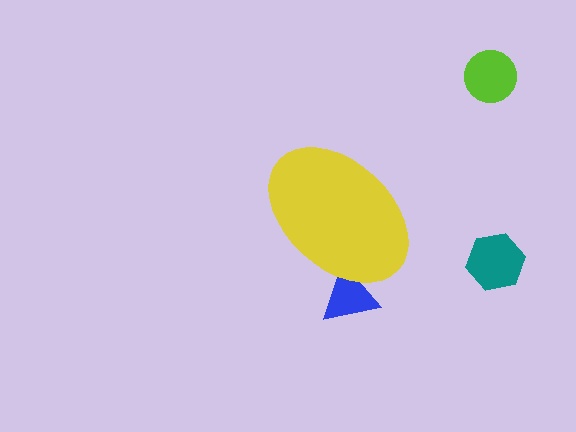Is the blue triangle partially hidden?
Yes, the blue triangle is partially hidden behind the yellow ellipse.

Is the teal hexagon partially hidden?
No, the teal hexagon is fully visible.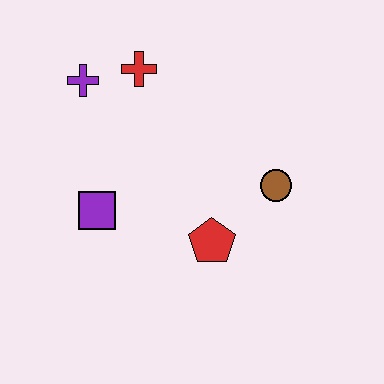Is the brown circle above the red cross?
No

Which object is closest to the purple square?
The red pentagon is closest to the purple square.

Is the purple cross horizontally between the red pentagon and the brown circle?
No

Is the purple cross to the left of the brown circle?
Yes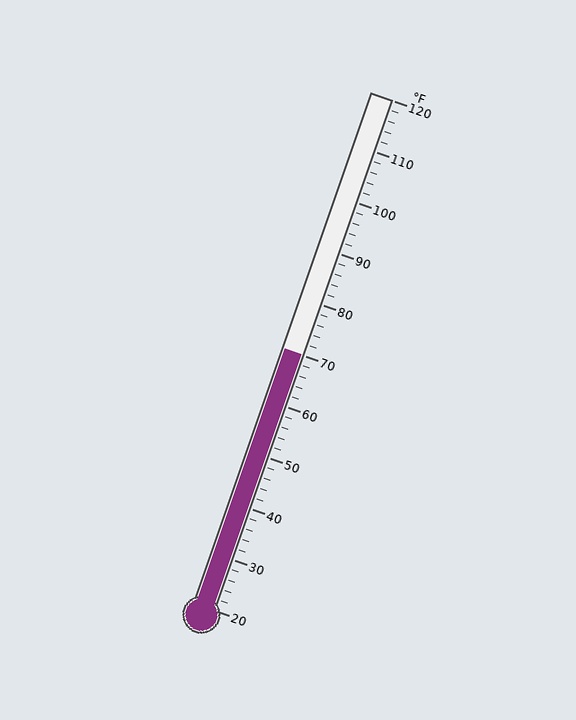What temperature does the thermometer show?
The thermometer shows approximately 70°F.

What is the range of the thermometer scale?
The thermometer scale ranges from 20°F to 120°F.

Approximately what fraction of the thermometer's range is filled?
The thermometer is filled to approximately 50% of its range.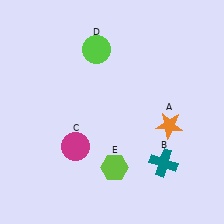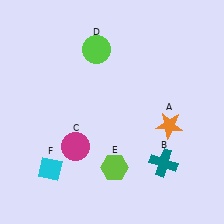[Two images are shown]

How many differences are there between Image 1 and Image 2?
There is 1 difference between the two images.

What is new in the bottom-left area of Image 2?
A cyan diamond (F) was added in the bottom-left area of Image 2.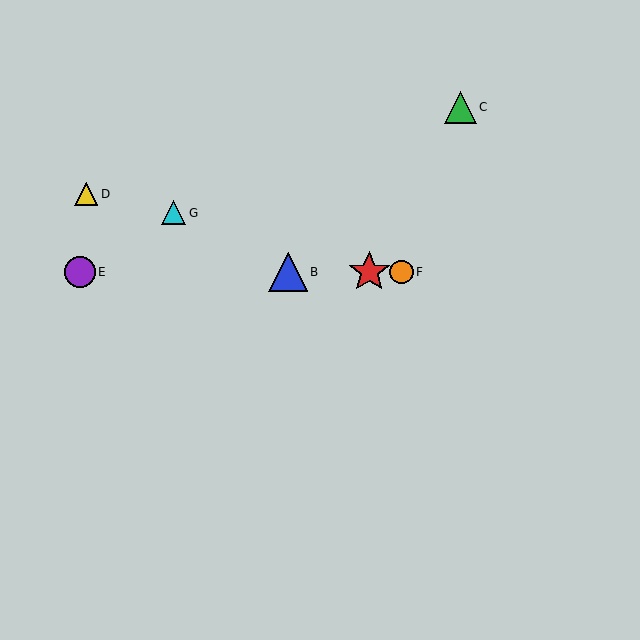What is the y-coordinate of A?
Object A is at y≈272.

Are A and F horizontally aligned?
Yes, both are at y≈272.